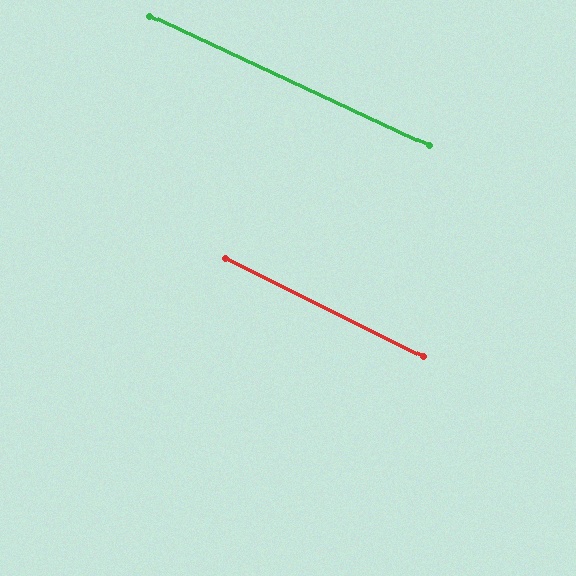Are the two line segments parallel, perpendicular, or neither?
Parallel — their directions differ by only 1.4°.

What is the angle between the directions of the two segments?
Approximately 1 degree.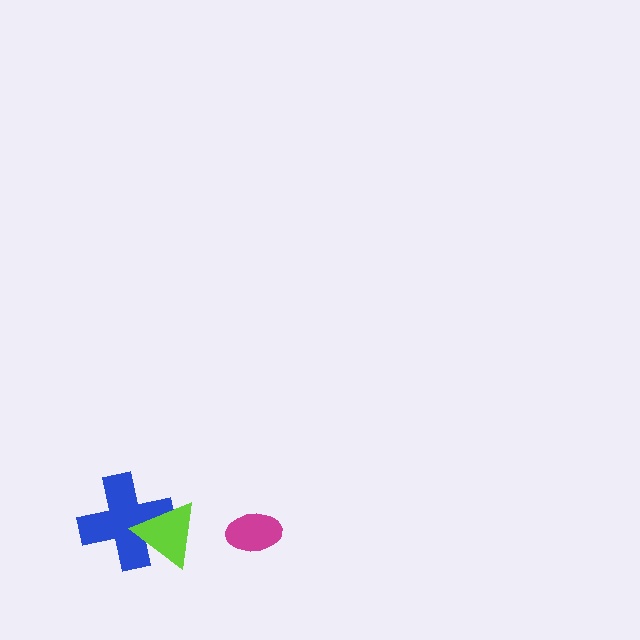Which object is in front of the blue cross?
The lime triangle is in front of the blue cross.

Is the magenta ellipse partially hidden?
No, no other shape covers it.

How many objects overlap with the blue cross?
1 object overlaps with the blue cross.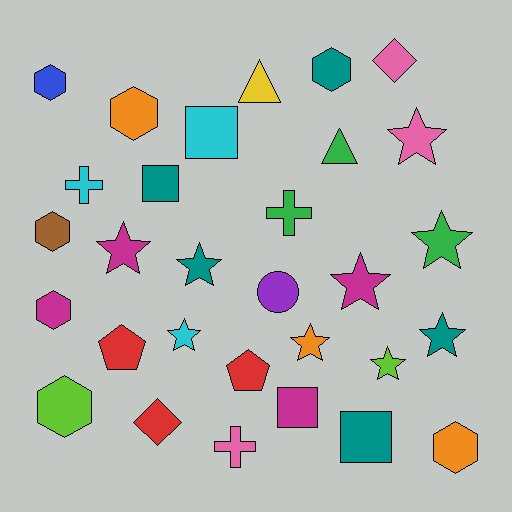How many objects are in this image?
There are 30 objects.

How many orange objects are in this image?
There are 3 orange objects.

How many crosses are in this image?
There are 3 crosses.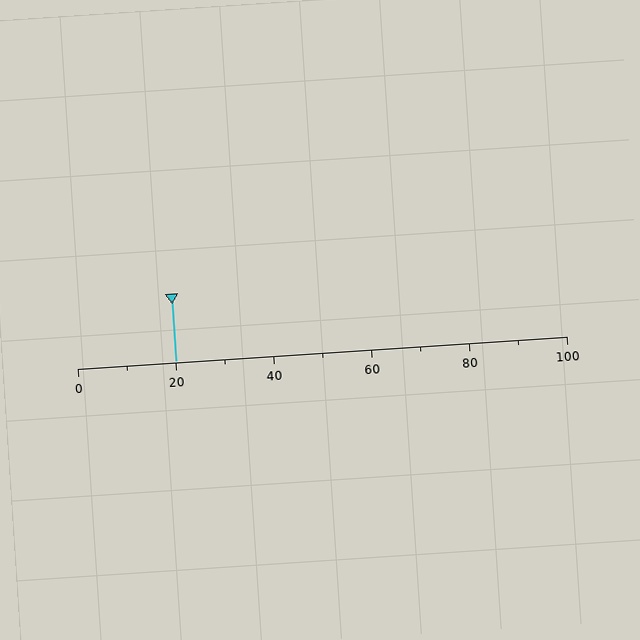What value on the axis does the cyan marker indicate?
The marker indicates approximately 20.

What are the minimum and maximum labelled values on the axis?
The axis runs from 0 to 100.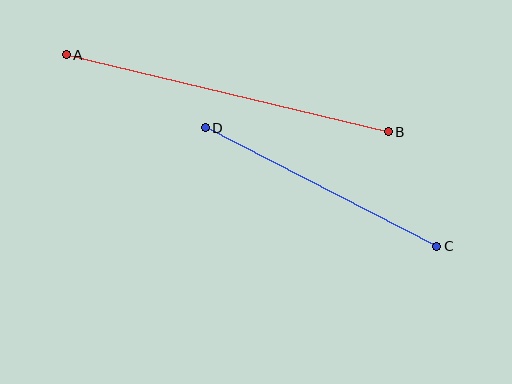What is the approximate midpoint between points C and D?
The midpoint is at approximately (321, 187) pixels.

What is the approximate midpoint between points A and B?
The midpoint is at approximately (227, 93) pixels.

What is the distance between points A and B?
The distance is approximately 331 pixels.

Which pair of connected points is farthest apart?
Points A and B are farthest apart.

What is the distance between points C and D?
The distance is approximately 260 pixels.